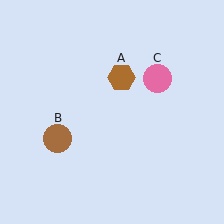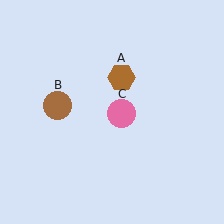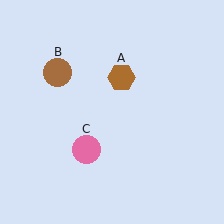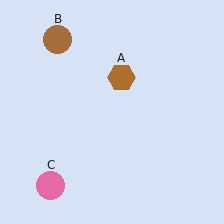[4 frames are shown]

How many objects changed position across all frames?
2 objects changed position: brown circle (object B), pink circle (object C).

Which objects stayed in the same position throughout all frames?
Brown hexagon (object A) remained stationary.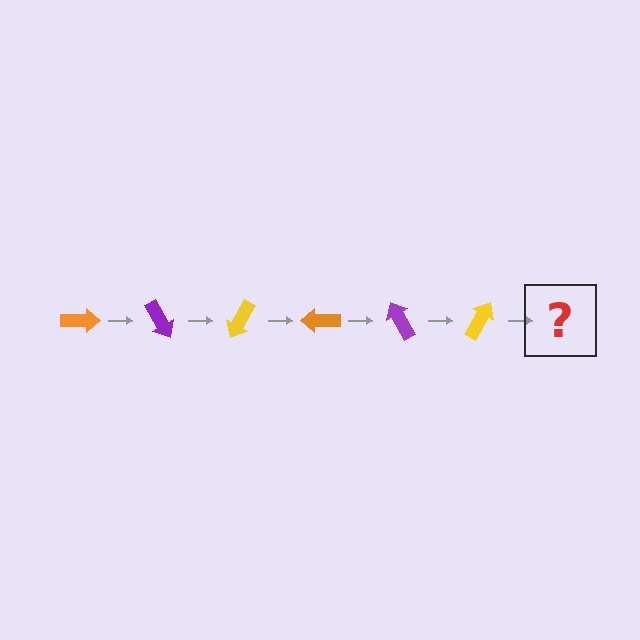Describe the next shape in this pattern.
It should be an orange arrow, rotated 360 degrees from the start.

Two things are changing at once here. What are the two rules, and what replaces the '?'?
The two rules are that it rotates 60 degrees each step and the color cycles through orange, purple, and yellow. The '?' should be an orange arrow, rotated 360 degrees from the start.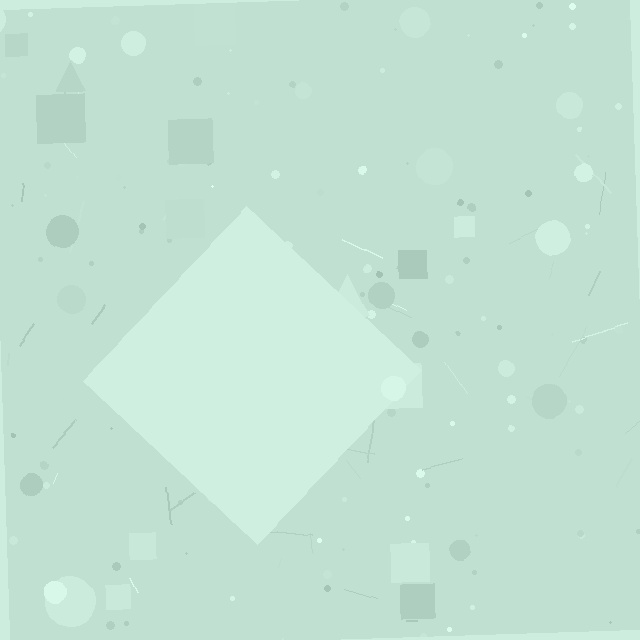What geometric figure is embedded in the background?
A diamond is embedded in the background.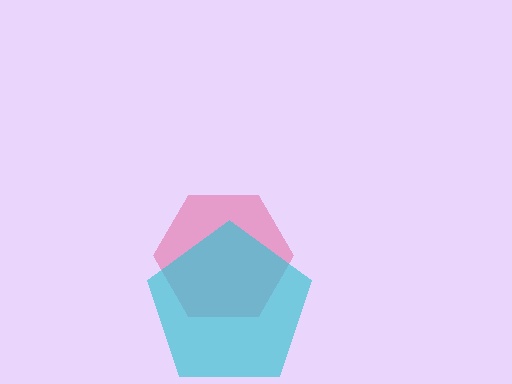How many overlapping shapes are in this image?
There are 2 overlapping shapes in the image.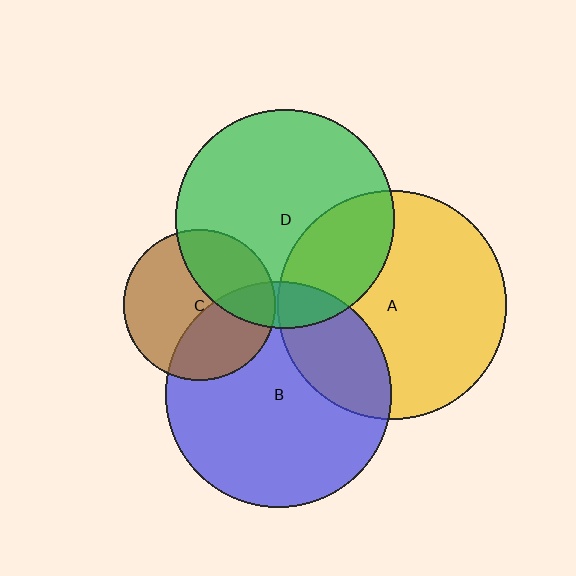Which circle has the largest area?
Circle A (yellow).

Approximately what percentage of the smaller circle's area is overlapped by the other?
Approximately 40%.